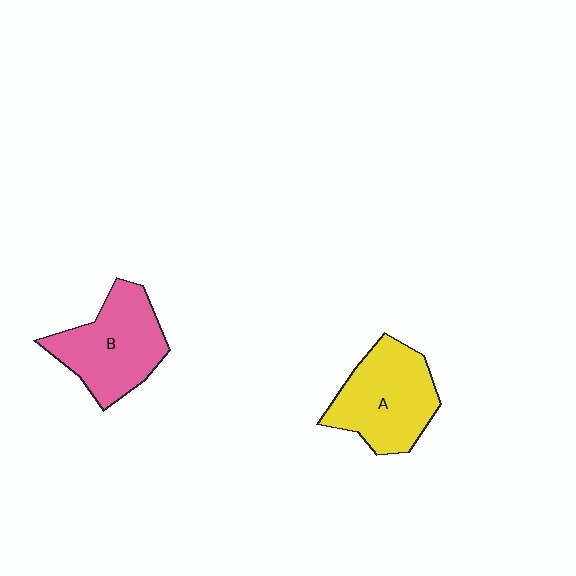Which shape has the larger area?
Shape A (yellow).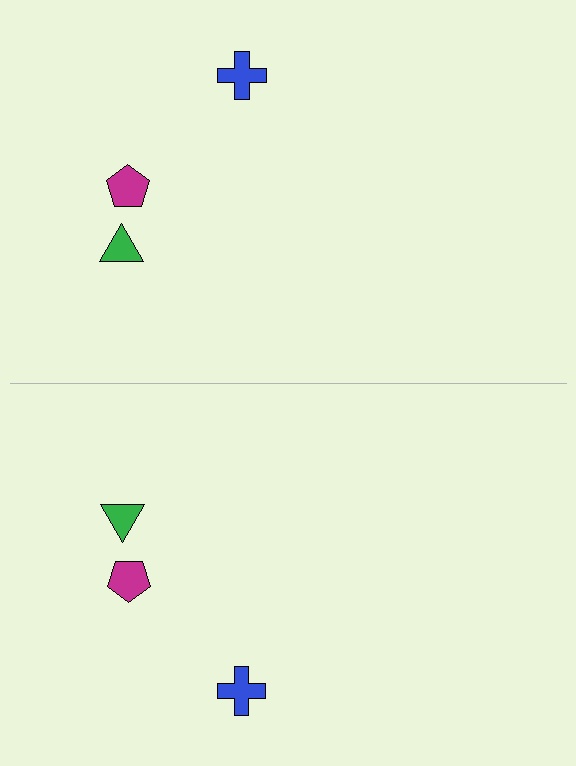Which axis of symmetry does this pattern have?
The pattern has a horizontal axis of symmetry running through the center of the image.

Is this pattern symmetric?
Yes, this pattern has bilateral (reflection) symmetry.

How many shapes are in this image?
There are 6 shapes in this image.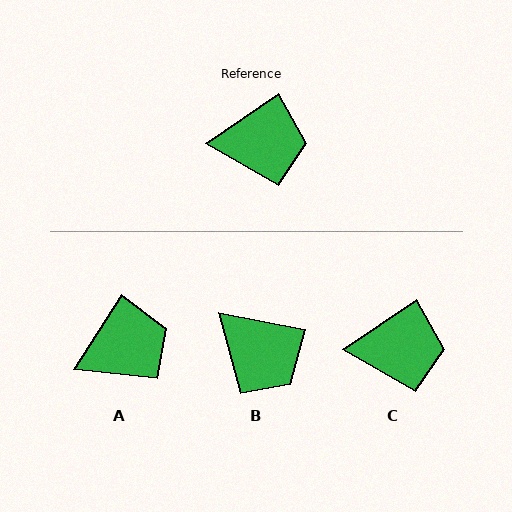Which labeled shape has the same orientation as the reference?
C.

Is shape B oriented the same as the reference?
No, it is off by about 45 degrees.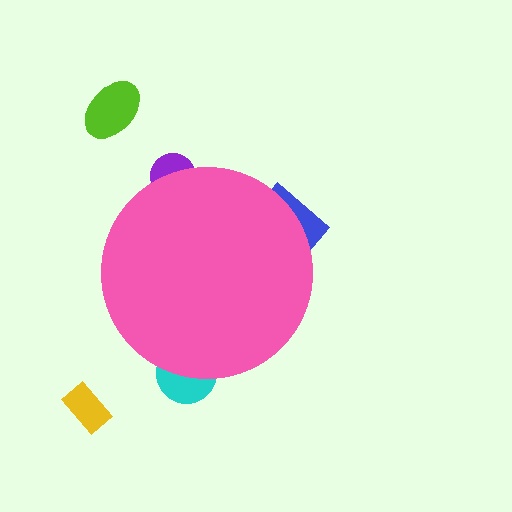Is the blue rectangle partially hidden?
Yes, the blue rectangle is partially hidden behind the pink circle.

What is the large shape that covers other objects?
A pink circle.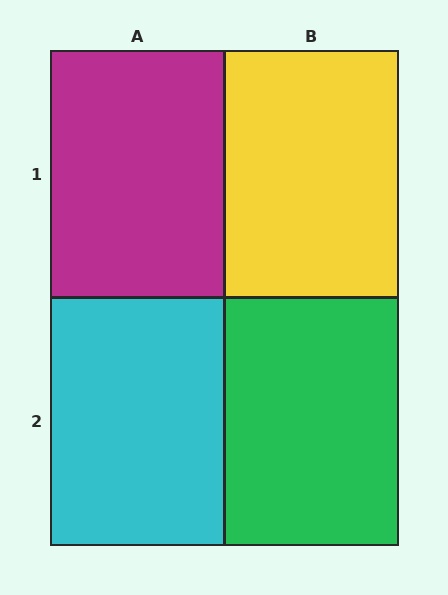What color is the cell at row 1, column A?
Magenta.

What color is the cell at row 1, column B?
Yellow.